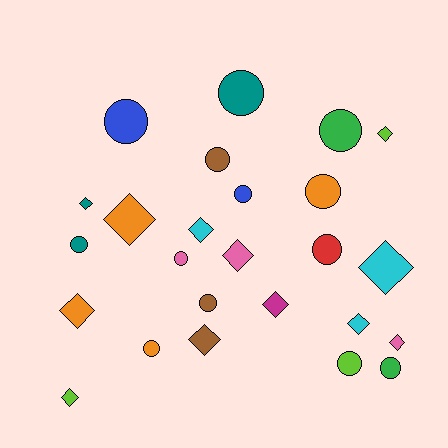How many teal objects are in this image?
There are 3 teal objects.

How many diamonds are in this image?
There are 12 diamonds.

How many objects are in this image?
There are 25 objects.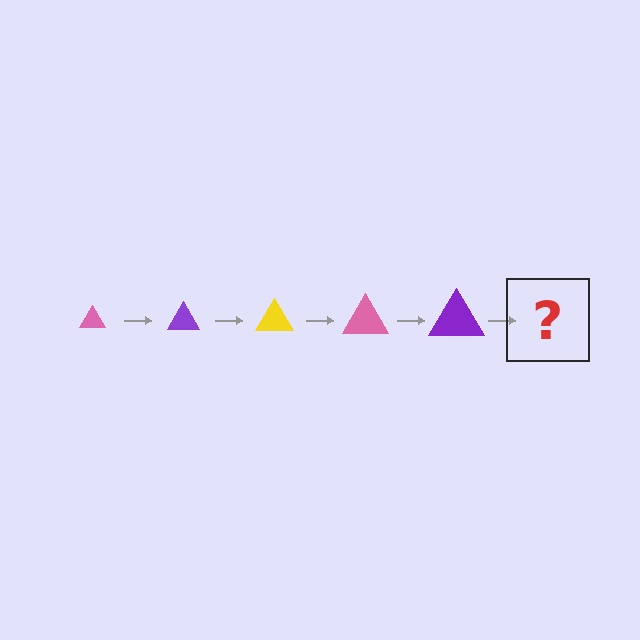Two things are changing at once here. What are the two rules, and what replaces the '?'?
The two rules are that the triangle grows larger each step and the color cycles through pink, purple, and yellow. The '?' should be a yellow triangle, larger than the previous one.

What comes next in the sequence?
The next element should be a yellow triangle, larger than the previous one.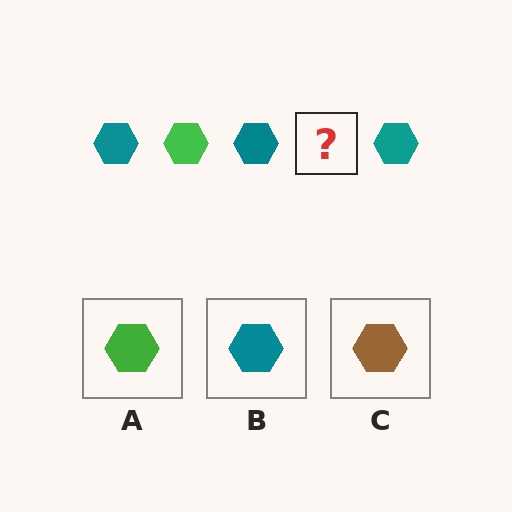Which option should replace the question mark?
Option A.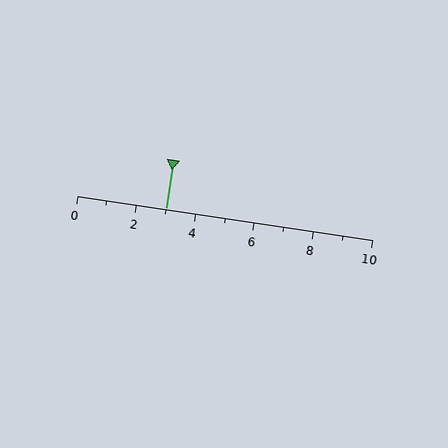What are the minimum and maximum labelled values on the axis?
The axis runs from 0 to 10.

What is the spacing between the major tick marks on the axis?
The major ticks are spaced 2 apart.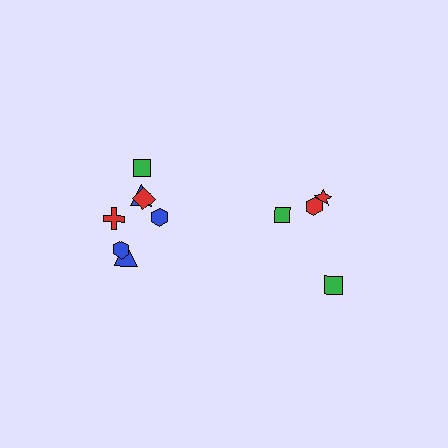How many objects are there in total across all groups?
There are 11 objects.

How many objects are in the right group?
There are 4 objects.